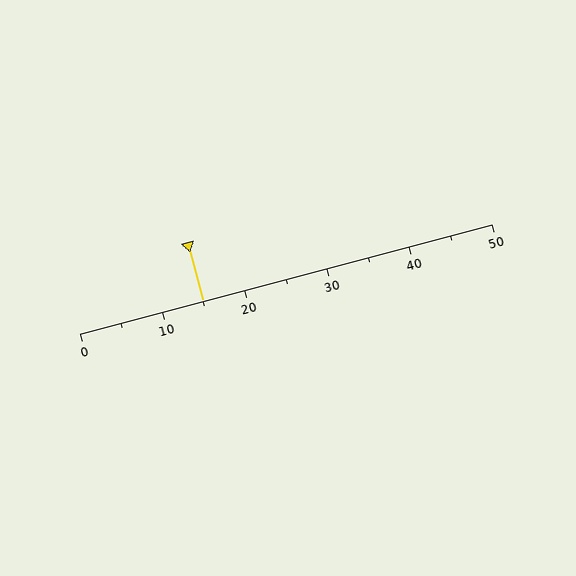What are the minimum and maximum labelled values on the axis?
The axis runs from 0 to 50.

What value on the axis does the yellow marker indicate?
The marker indicates approximately 15.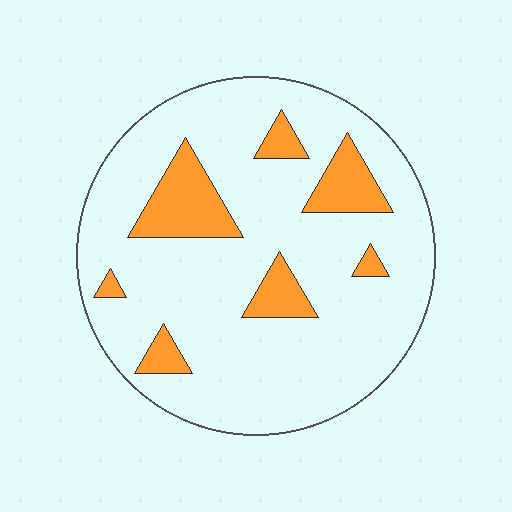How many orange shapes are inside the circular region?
7.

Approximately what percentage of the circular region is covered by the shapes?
Approximately 15%.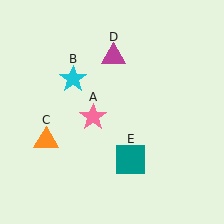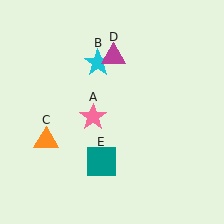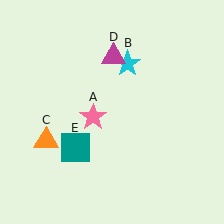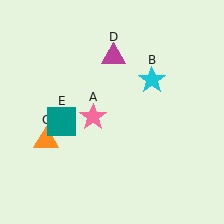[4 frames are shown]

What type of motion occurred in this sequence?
The cyan star (object B), teal square (object E) rotated clockwise around the center of the scene.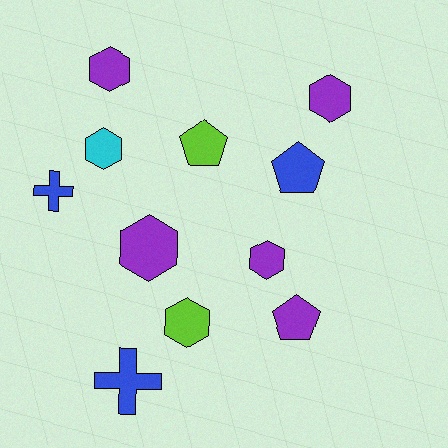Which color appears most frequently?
Purple, with 5 objects.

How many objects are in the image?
There are 11 objects.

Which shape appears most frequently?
Hexagon, with 6 objects.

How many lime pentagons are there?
There is 1 lime pentagon.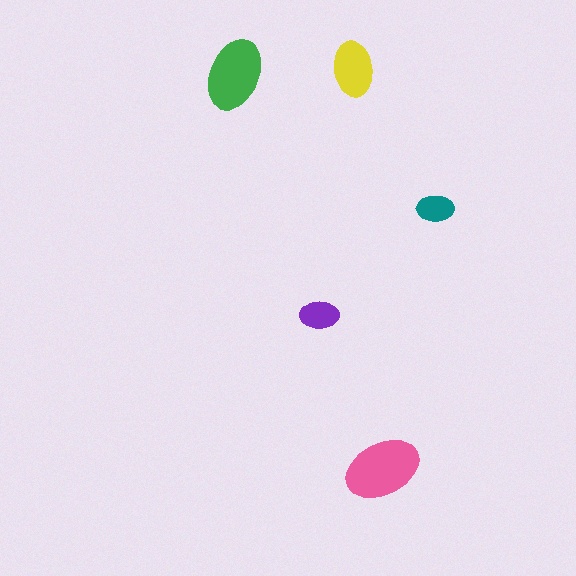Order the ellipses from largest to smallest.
the pink one, the green one, the yellow one, the purple one, the teal one.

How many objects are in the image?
There are 5 objects in the image.